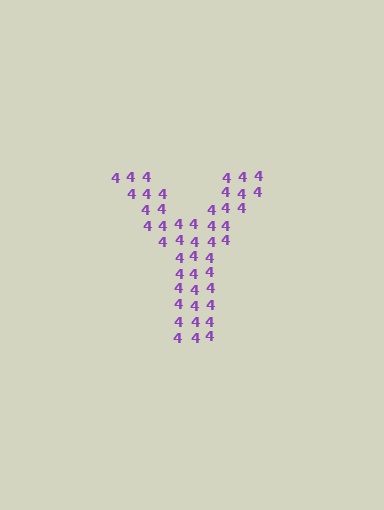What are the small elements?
The small elements are digit 4's.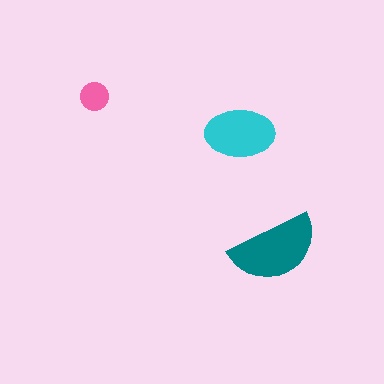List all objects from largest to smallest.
The teal semicircle, the cyan ellipse, the pink circle.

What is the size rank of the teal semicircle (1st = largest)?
1st.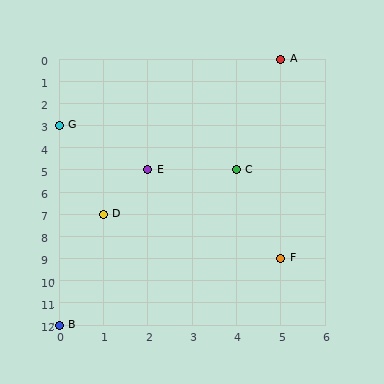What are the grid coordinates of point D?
Point D is at grid coordinates (1, 7).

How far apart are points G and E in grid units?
Points G and E are 2 columns and 2 rows apart (about 2.8 grid units diagonally).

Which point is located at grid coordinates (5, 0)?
Point A is at (5, 0).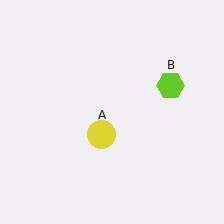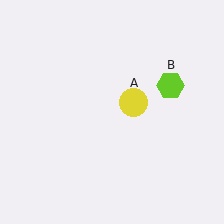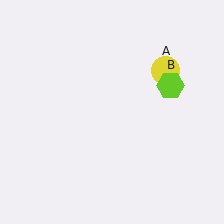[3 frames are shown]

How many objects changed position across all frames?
1 object changed position: yellow circle (object A).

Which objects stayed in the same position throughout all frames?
Lime hexagon (object B) remained stationary.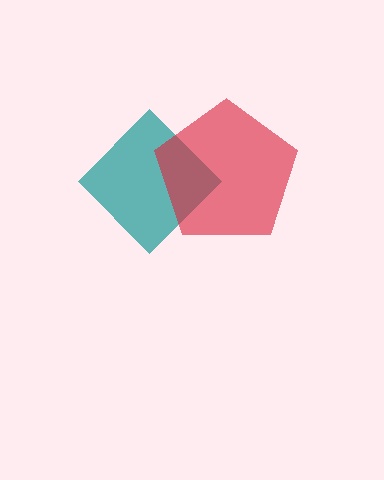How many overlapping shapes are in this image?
There are 2 overlapping shapes in the image.